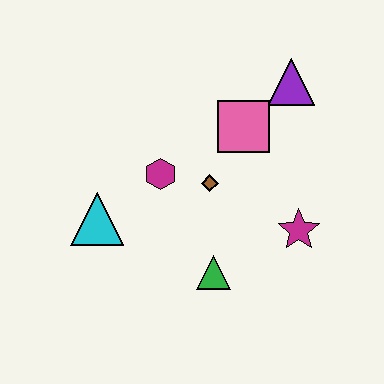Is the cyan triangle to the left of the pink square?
Yes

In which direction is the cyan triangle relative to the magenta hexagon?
The cyan triangle is to the left of the magenta hexagon.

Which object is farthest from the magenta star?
The cyan triangle is farthest from the magenta star.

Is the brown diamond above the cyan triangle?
Yes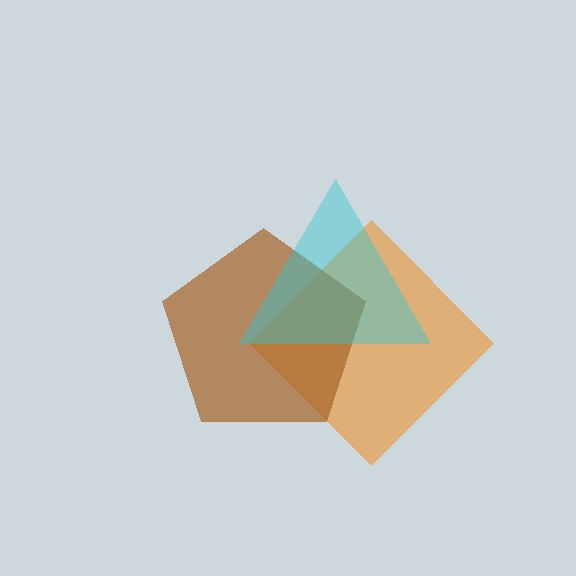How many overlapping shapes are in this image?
There are 3 overlapping shapes in the image.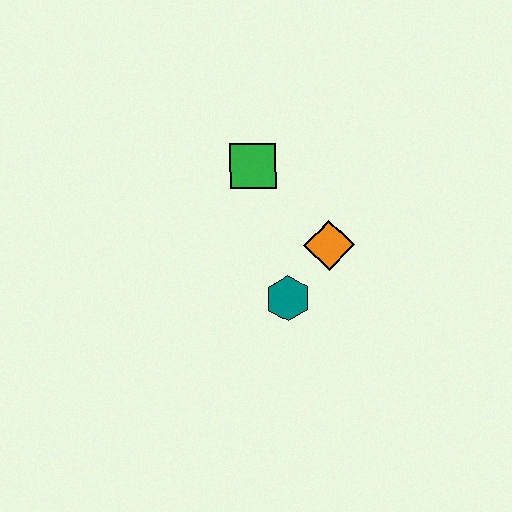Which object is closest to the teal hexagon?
The orange diamond is closest to the teal hexagon.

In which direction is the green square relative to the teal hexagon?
The green square is above the teal hexagon.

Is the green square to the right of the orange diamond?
No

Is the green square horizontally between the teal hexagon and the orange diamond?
No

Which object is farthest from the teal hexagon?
The green square is farthest from the teal hexagon.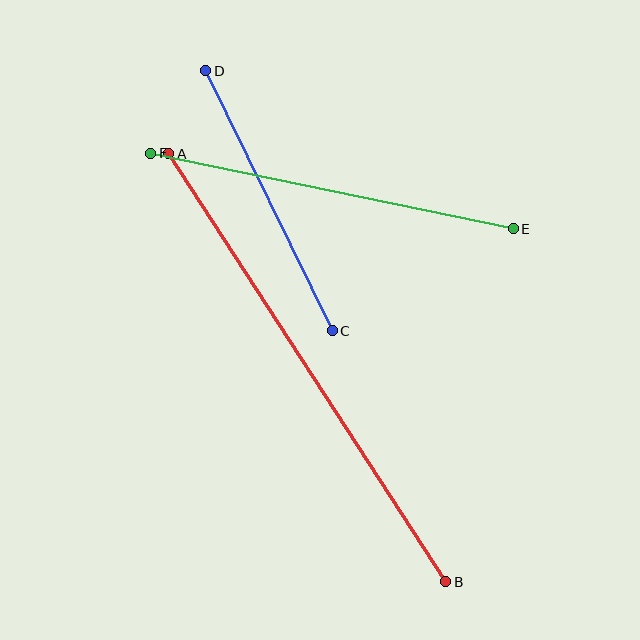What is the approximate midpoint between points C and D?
The midpoint is at approximately (269, 201) pixels.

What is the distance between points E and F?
The distance is approximately 370 pixels.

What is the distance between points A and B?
The distance is approximately 510 pixels.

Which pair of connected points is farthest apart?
Points A and B are farthest apart.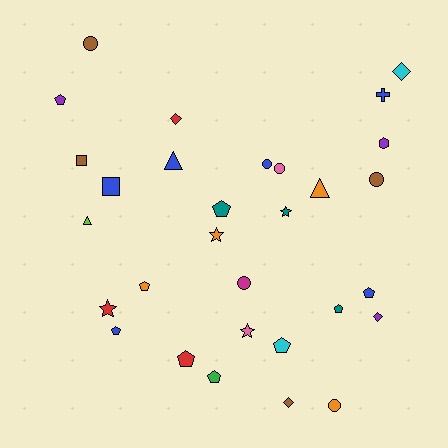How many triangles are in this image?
There are 3 triangles.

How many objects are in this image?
There are 30 objects.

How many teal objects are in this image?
There are 3 teal objects.